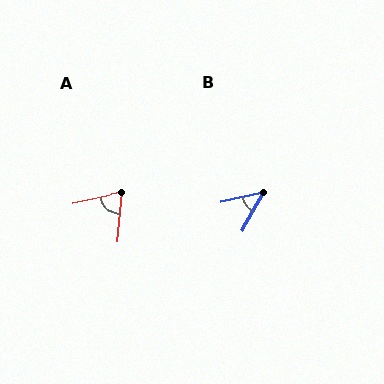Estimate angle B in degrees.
Approximately 49 degrees.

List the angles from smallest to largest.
B (49°), A (73°).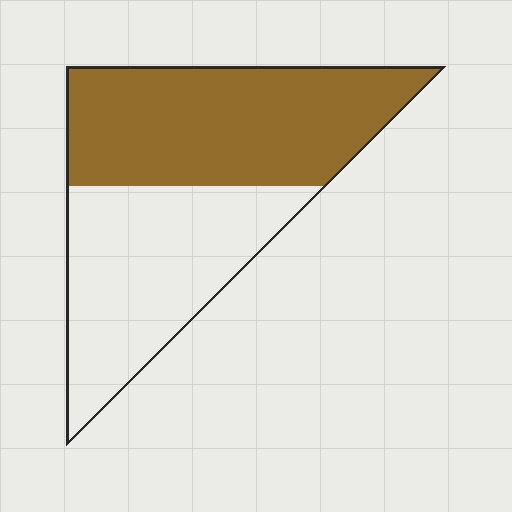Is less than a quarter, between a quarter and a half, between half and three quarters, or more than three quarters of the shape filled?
Between half and three quarters.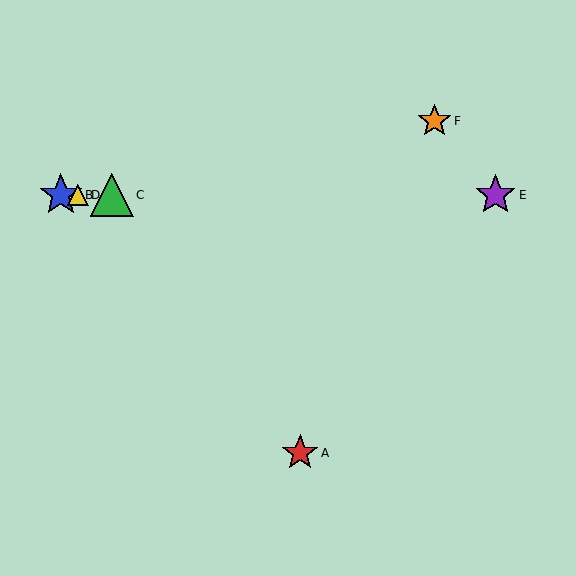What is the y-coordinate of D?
Object D is at y≈195.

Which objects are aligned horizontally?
Objects B, C, D, E are aligned horizontally.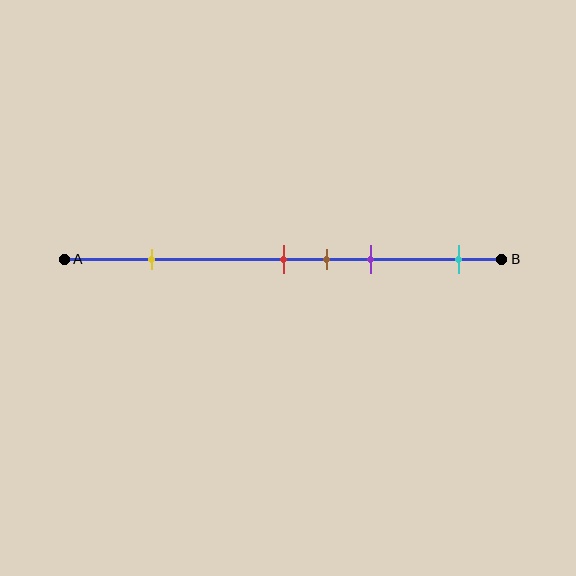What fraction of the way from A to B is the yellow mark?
The yellow mark is approximately 20% (0.2) of the way from A to B.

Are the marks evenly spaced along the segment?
No, the marks are not evenly spaced.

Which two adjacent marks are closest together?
The red and brown marks are the closest adjacent pair.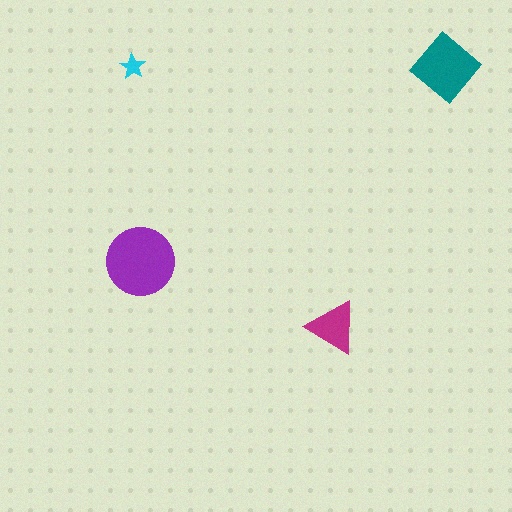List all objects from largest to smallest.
The purple circle, the teal diamond, the magenta triangle, the cyan star.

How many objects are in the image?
There are 4 objects in the image.